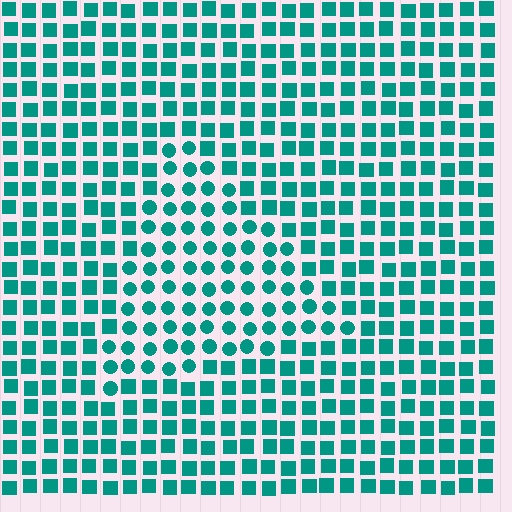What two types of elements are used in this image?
The image uses circles inside the triangle region and squares outside it.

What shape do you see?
I see a triangle.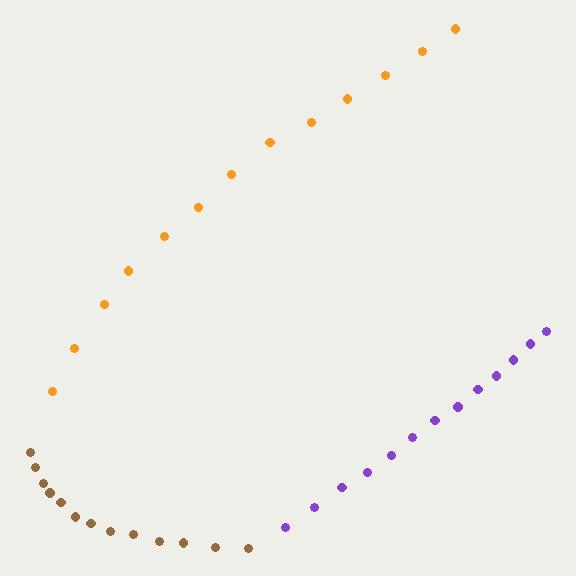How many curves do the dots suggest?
There are 3 distinct paths.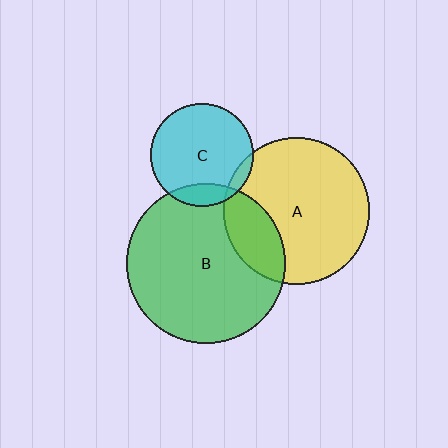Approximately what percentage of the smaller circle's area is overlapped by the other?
Approximately 20%.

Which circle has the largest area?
Circle B (green).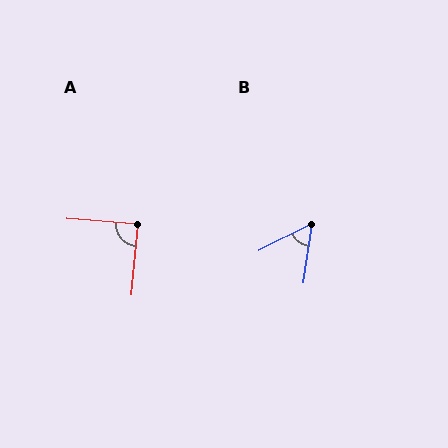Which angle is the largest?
A, at approximately 89 degrees.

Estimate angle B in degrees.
Approximately 55 degrees.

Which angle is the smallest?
B, at approximately 55 degrees.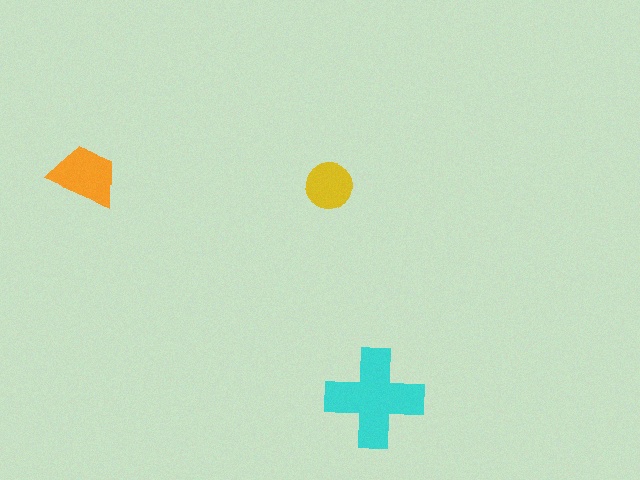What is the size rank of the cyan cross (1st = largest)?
1st.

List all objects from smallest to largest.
The yellow circle, the orange trapezoid, the cyan cross.